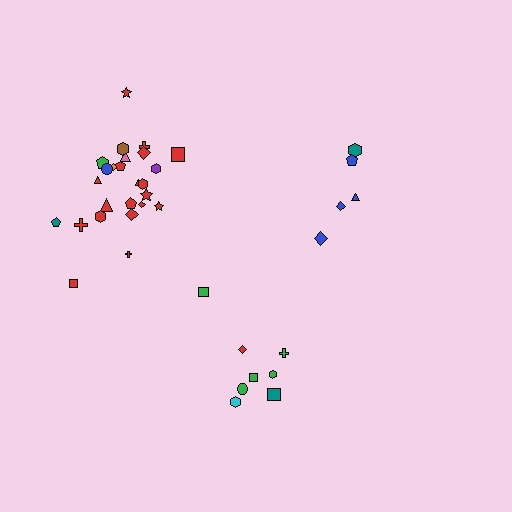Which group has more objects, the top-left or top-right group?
The top-left group.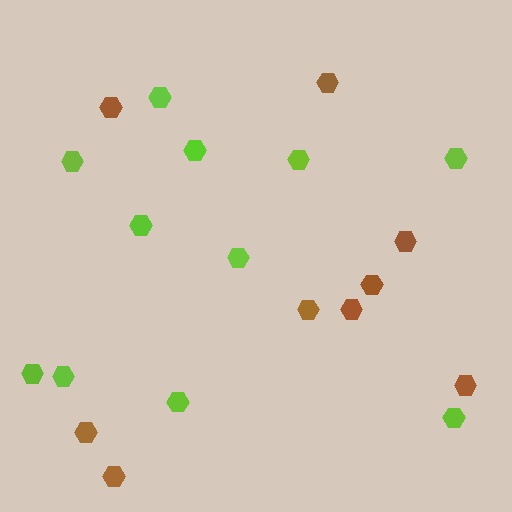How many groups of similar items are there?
There are 2 groups: one group of brown hexagons (9) and one group of lime hexagons (11).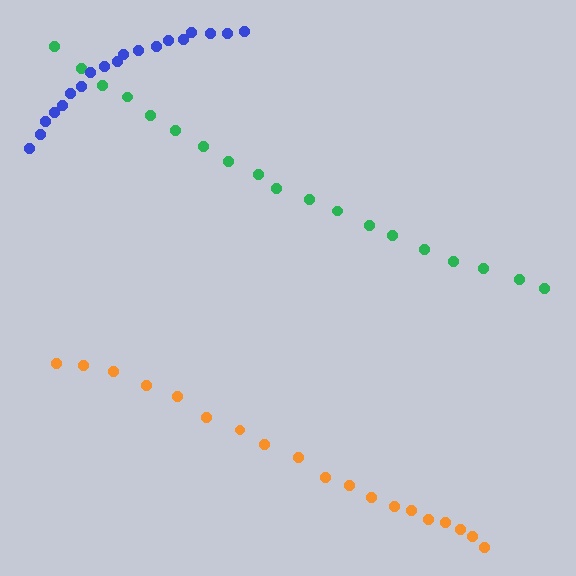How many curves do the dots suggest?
There are 3 distinct paths.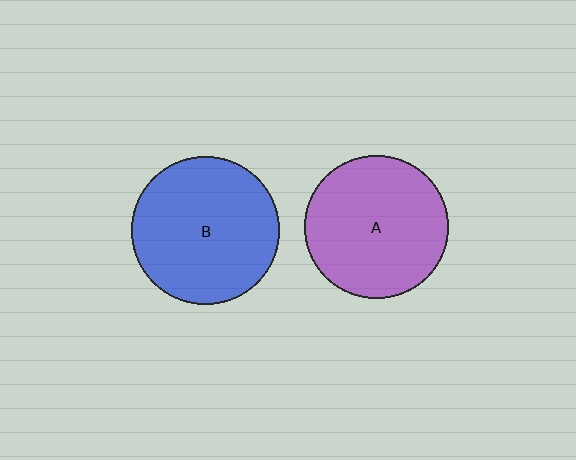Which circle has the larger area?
Circle B (blue).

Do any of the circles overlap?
No, none of the circles overlap.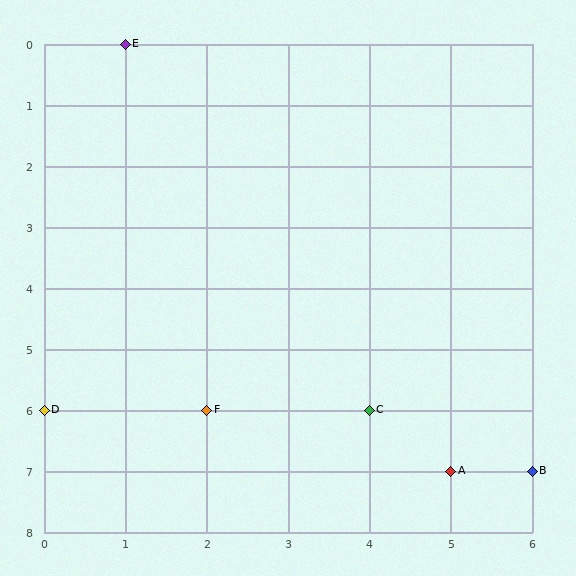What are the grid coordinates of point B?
Point B is at grid coordinates (6, 7).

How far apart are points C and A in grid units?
Points C and A are 1 column and 1 row apart (about 1.4 grid units diagonally).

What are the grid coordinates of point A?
Point A is at grid coordinates (5, 7).